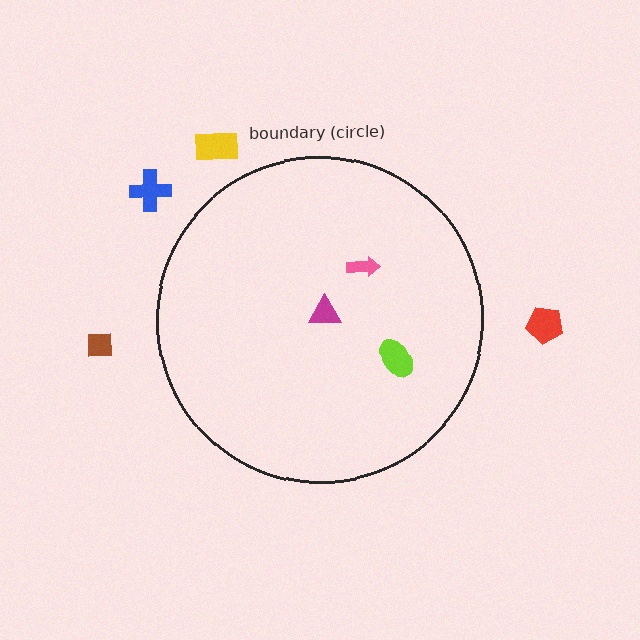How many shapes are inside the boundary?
3 inside, 4 outside.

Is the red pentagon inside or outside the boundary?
Outside.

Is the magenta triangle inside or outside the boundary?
Inside.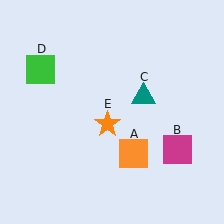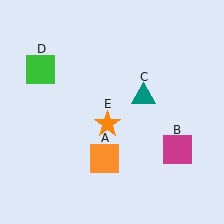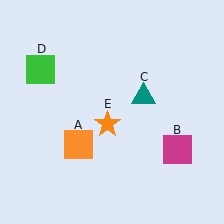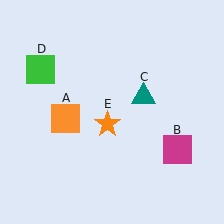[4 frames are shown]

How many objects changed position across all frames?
1 object changed position: orange square (object A).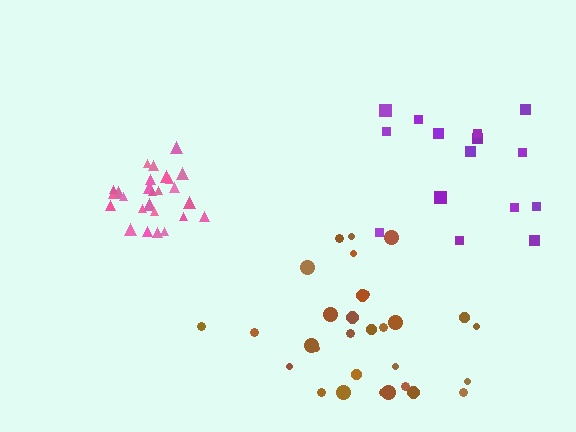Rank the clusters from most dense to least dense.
pink, brown, purple.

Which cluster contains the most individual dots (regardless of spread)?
Brown (31).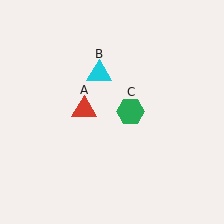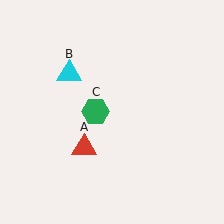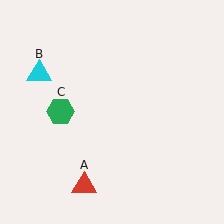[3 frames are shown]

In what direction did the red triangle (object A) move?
The red triangle (object A) moved down.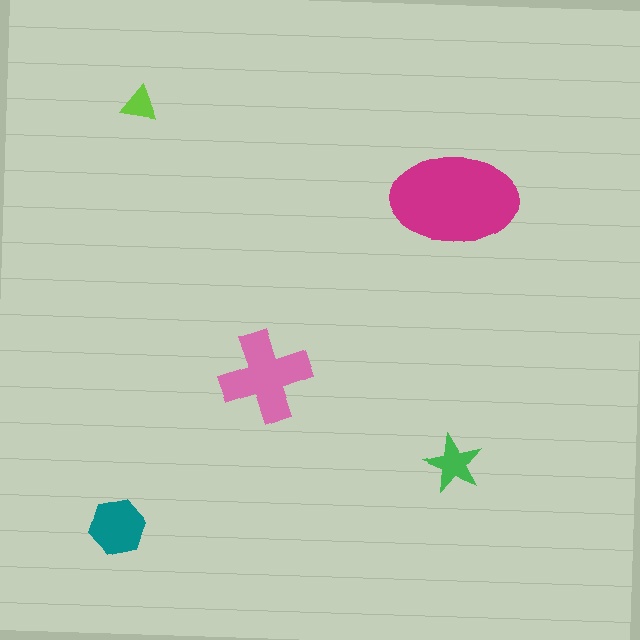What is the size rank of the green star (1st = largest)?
4th.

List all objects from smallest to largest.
The lime triangle, the green star, the teal hexagon, the pink cross, the magenta ellipse.